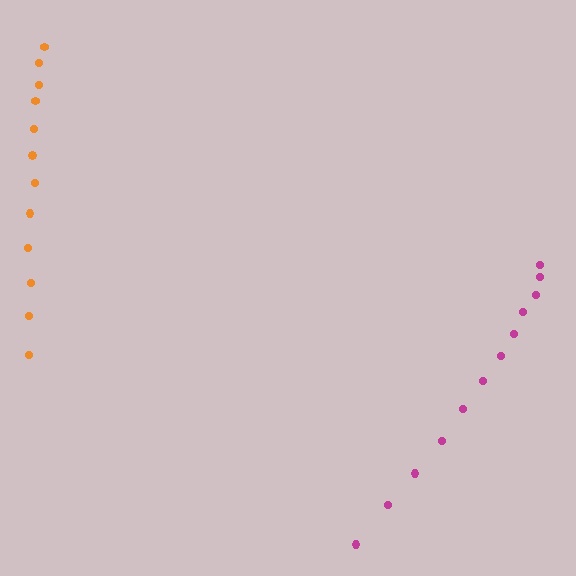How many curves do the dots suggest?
There are 2 distinct paths.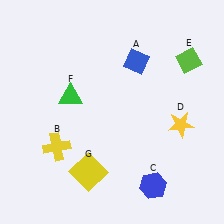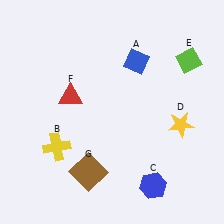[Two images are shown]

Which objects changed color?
F changed from green to red. G changed from yellow to brown.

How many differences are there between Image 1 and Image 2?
There are 2 differences between the two images.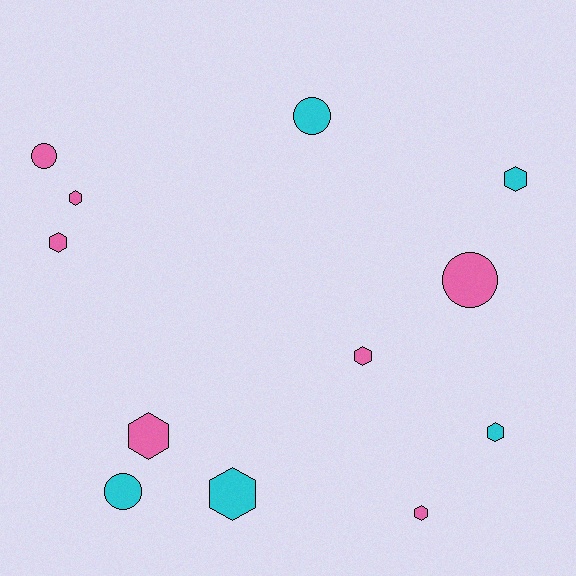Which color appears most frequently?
Pink, with 7 objects.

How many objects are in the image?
There are 12 objects.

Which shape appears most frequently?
Hexagon, with 8 objects.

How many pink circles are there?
There are 2 pink circles.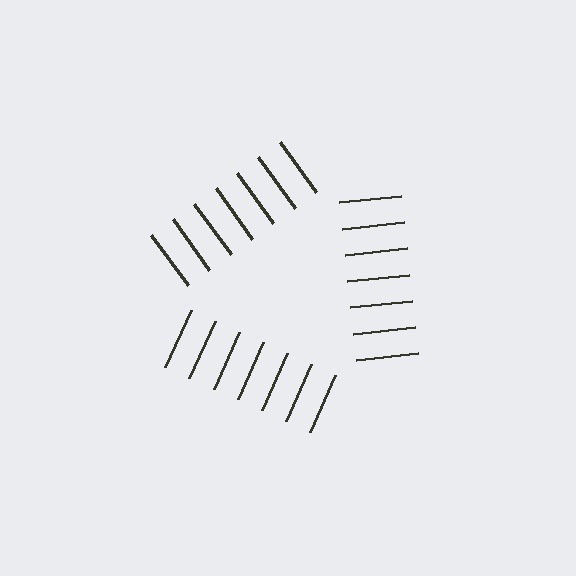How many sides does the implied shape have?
3 sides — the line-ends trace a triangle.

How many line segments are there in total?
21 — 7 along each of the 3 edges.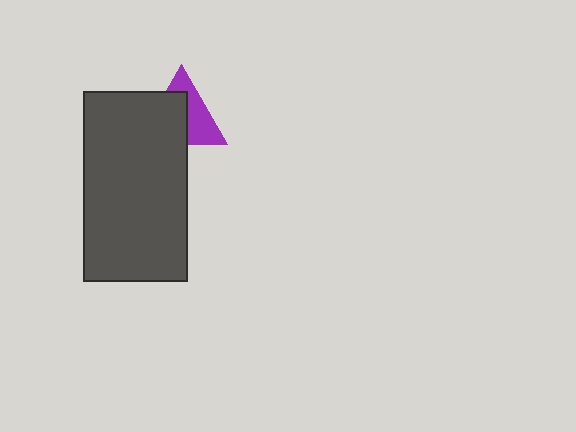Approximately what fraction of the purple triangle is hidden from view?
Roughly 53% of the purple triangle is hidden behind the dark gray rectangle.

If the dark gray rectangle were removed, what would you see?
You would see the complete purple triangle.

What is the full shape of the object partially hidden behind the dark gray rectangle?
The partially hidden object is a purple triangle.